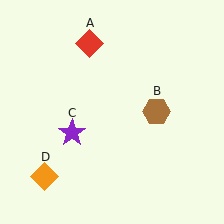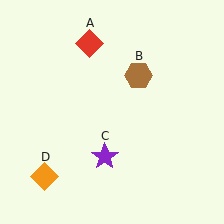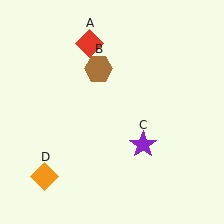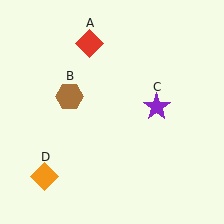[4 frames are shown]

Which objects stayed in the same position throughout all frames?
Red diamond (object A) and orange diamond (object D) remained stationary.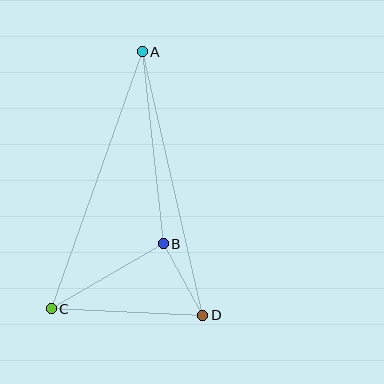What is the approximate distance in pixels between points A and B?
The distance between A and B is approximately 193 pixels.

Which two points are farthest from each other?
Points A and C are farthest from each other.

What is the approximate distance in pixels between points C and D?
The distance between C and D is approximately 151 pixels.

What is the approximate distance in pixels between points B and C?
The distance between B and C is approximately 130 pixels.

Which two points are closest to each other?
Points B and D are closest to each other.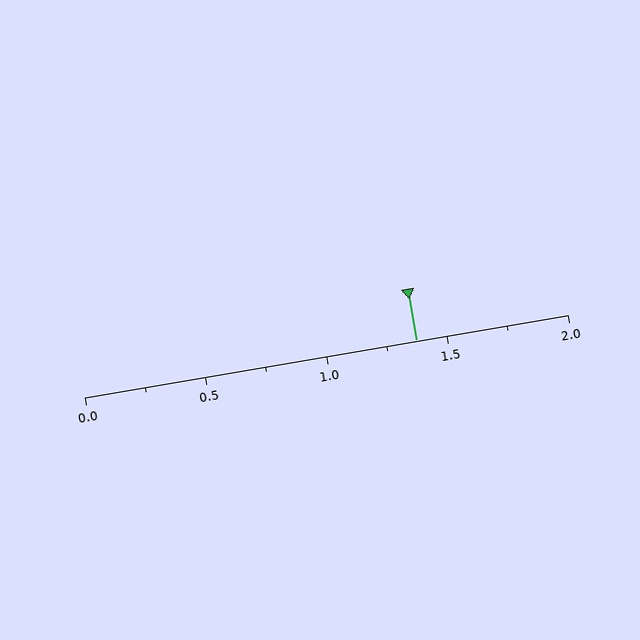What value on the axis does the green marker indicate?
The marker indicates approximately 1.38.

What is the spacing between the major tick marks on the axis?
The major ticks are spaced 0.5 apart.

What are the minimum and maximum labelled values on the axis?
The axis runs from 0.0 to 2.0.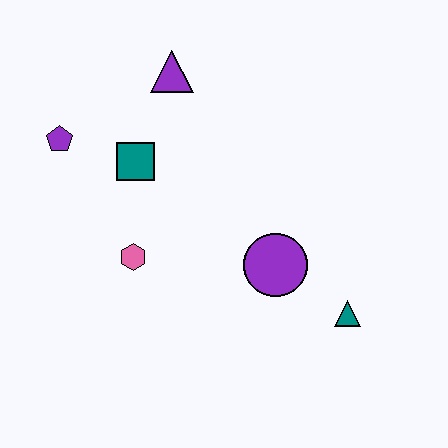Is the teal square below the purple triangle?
Yes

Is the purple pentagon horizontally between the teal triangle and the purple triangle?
No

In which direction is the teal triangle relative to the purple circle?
The teal triangle is to the right of the purple circle.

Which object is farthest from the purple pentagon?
The teal triangle is farthest from the purple pentagon.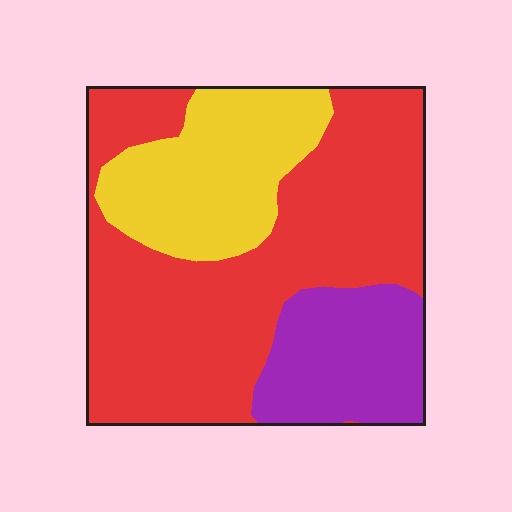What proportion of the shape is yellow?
Yellow covers around 25% of the shape.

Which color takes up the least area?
Purple, at roughly 20%.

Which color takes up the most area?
Red, at roughly 60%.